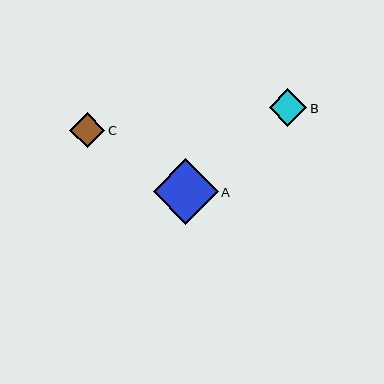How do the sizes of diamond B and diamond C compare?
Diamond B and diamond C are approximately the same size.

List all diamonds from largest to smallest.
From largest to smallest: A, B, C.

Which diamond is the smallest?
Diamond C is the smallest with a size of approximately 35 pixels.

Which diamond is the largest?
Diamond A is the largest with a size of approximately 65 pixels.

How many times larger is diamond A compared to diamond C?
Diamond A is approximately 1.9 times the size of diamond C.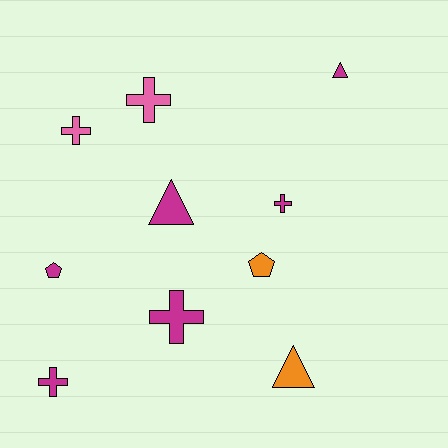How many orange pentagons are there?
There is 1 orange pentagon.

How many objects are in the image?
There are 10 objects.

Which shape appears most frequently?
Cross, with 5 objects.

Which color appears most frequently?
Magenta, with 6 objects.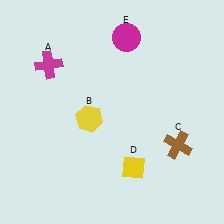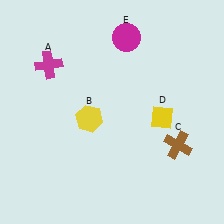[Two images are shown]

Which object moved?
The yellow diamond (D) moved up.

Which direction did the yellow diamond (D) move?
The yellow diamond (D) moved up.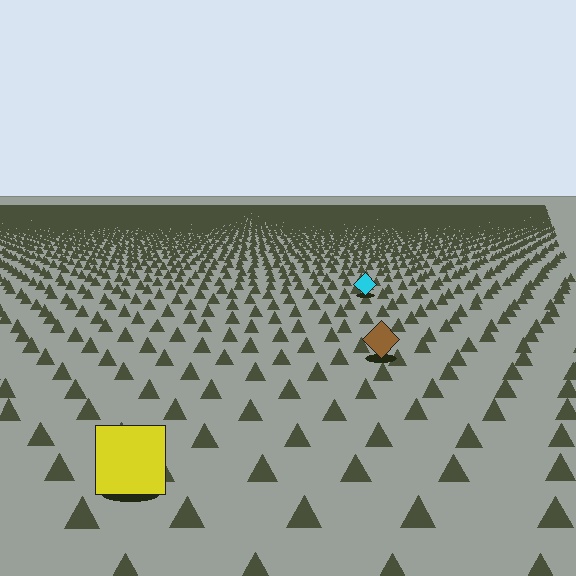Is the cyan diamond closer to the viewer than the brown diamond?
No. The brown diamond is closer — you can tell from the texture gradient: the ground texture is coarser near it.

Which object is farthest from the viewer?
The cyan diamond is farthest from the viewer. It appears smaller and the ground texture around it is denser.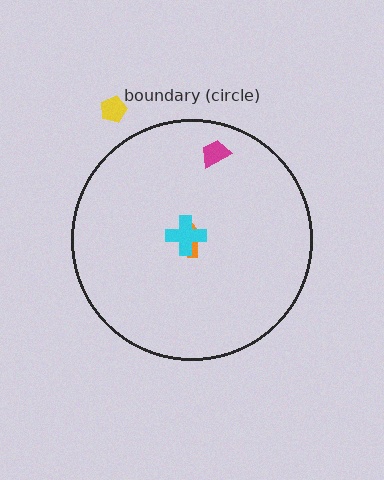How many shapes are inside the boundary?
3 inside, 1 outside.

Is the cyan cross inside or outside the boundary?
Inside.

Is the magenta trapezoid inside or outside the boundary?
Inside.